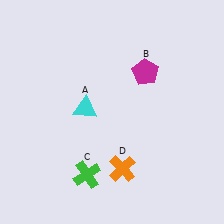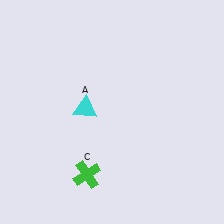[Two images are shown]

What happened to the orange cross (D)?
The orange cross (D) was removed in Image 2. It was in the bottom-right area of Image 1.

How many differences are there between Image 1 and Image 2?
There are 2 differences between the two images.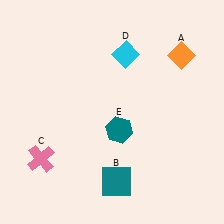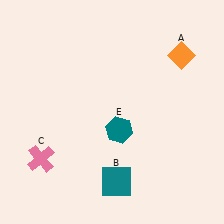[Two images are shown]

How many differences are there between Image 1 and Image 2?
There is 1 difference between the two images.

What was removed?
The cyan diamond (D) was removed in Image 2.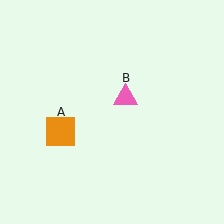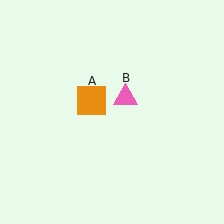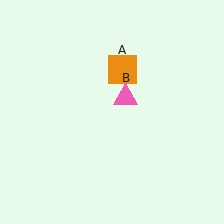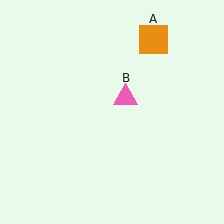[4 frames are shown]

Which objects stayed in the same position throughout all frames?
Pink triangle (object B) remained stationary.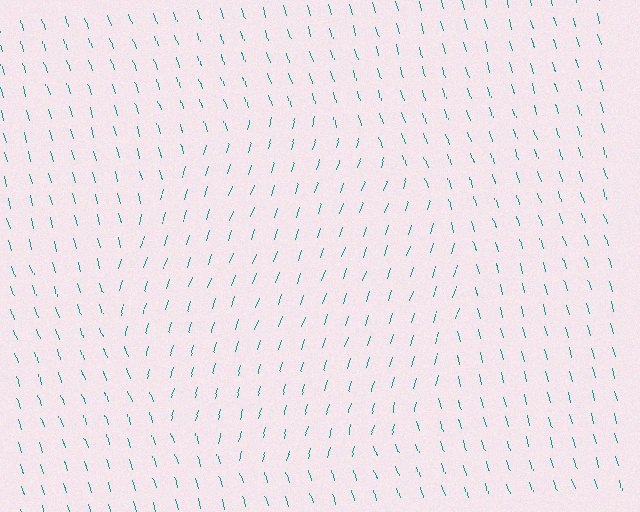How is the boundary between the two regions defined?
The boundary is defined purely by a change in line orientation (approximately 34 degrees difference). All lines are the same color and thickness.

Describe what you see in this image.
The image is filled with small teal line segments. A circle region in the image has lines oriented differently from the surrounding lines, creating a visible texture boundary.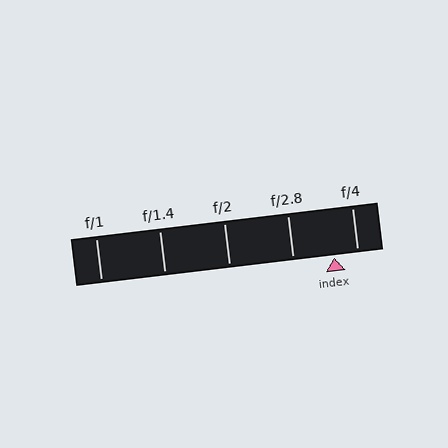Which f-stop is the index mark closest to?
The index mark is closest to f/4.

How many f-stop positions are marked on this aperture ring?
There are 5 f-stop positions marked.